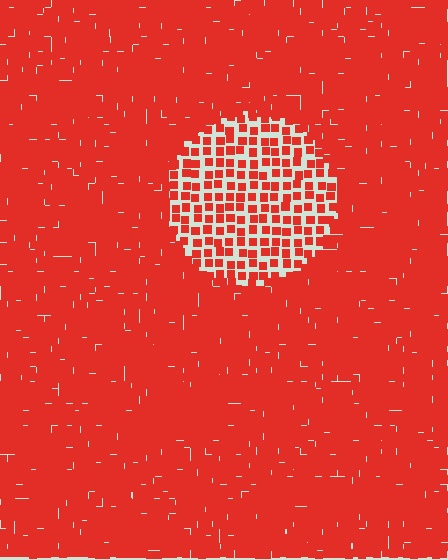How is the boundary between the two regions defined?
The boundary is defined by a change in element density (approximately 2.3x ratio). All elements are the same color, size, and shape.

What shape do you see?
I see a circle.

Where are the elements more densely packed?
The elements are more densely packed outside the circle boundary.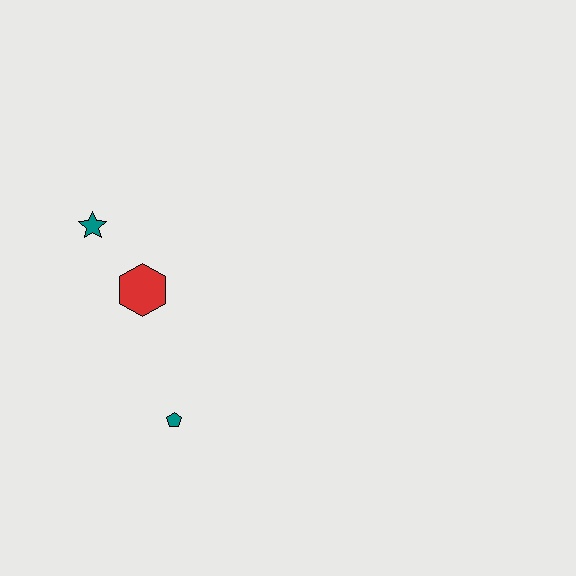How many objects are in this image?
There are 3 objects.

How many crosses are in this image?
There are no crosses.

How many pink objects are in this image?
There are no pink objects.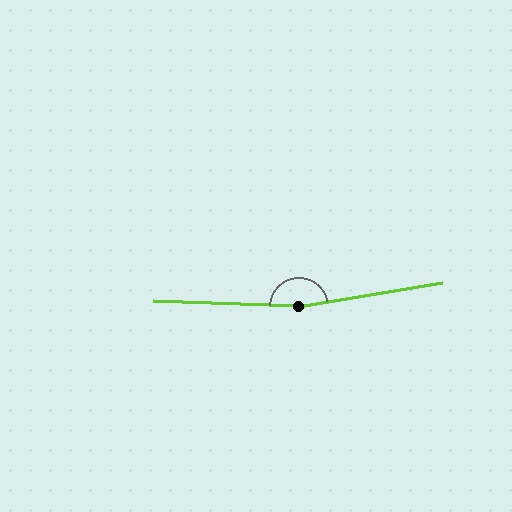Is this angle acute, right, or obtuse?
It is obtuse.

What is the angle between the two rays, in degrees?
Approximately 168 degrees.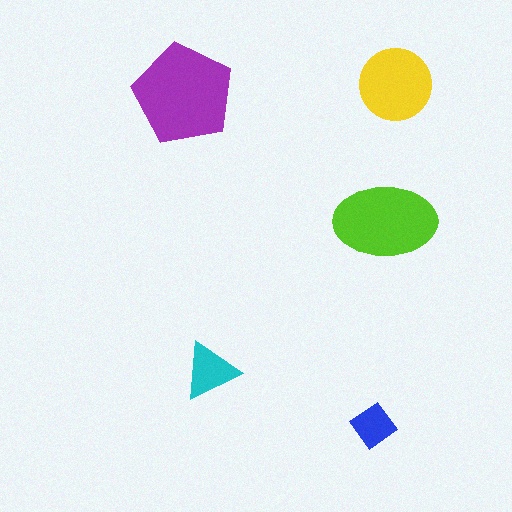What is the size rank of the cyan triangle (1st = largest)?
4th.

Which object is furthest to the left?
The purple pentagon is leftmost.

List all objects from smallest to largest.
The blue diamond, the cyan triangle, the yellow circle, the lime ellipse, the purple pentagon.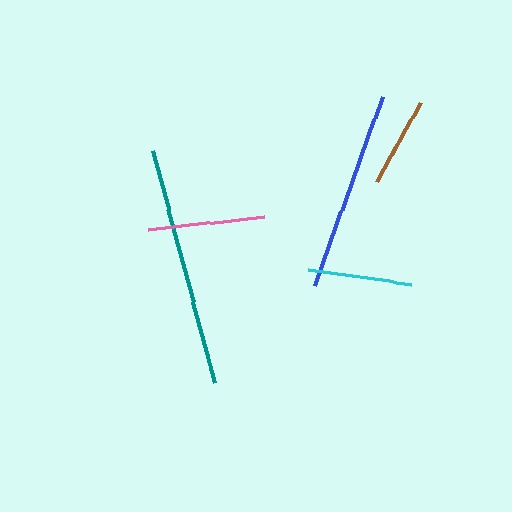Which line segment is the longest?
The teal line is the longest at approximately 239 pixels.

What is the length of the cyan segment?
The cyan segment is approximately 104 pixels long.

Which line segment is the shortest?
The brown line is the shortest at approximately 91 pixels.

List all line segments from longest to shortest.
From longest to shortest: teal, blue, pink, cyan, brown.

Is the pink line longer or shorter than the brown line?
The pink line is longer than the brown line.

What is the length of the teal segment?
The teal segment is approximately 239 pixels long.